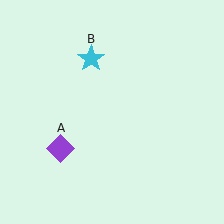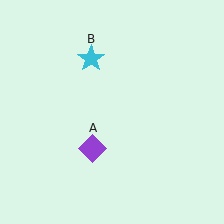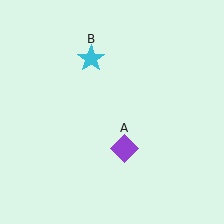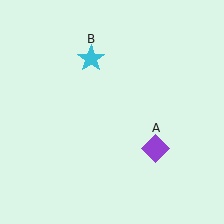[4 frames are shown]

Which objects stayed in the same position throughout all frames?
Cyan star (object B) remained stationary.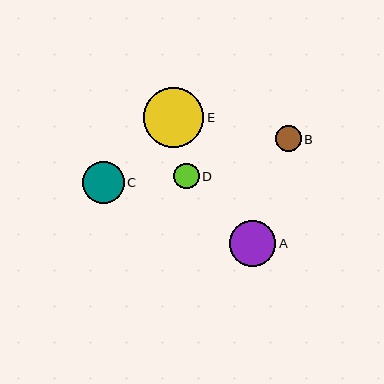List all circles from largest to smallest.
From largest to smallest: E, A, C, B, D.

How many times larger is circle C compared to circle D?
Circle C is approximately 1.7 times the size of circle D.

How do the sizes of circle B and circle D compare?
Circle B and circle D are approximately the same size.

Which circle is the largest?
Circle E is the largest with a size of approximately 60 pixels.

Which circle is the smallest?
Circle D is the smallest with a size of approximately 25 pixels.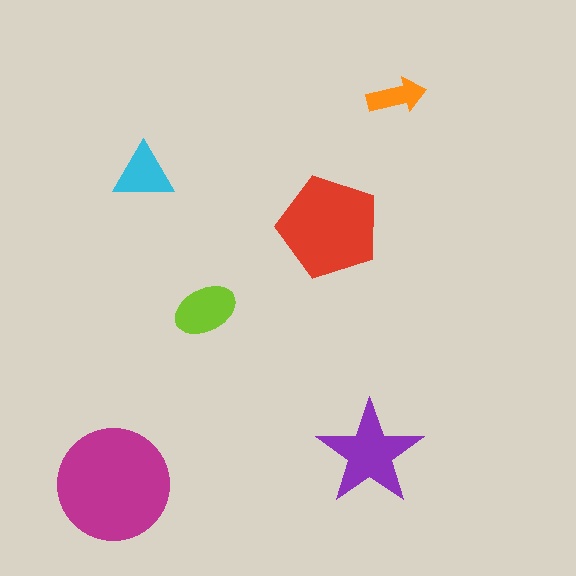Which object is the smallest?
The orange arrow.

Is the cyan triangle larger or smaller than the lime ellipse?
Smaller.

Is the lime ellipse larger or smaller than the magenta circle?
Smaller.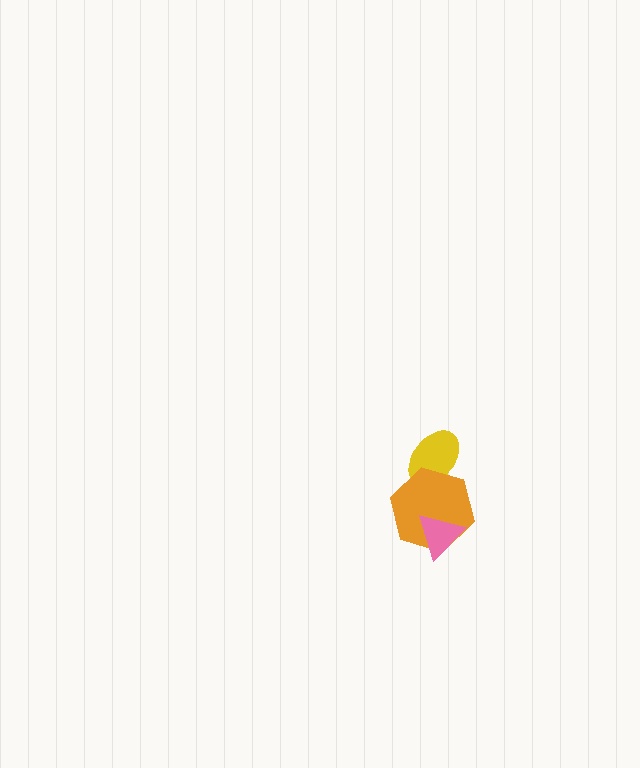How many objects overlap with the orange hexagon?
2 objects overlap with the orange hexagon.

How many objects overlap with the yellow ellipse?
1 object overlaps with the yellow ellipse.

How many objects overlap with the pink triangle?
1 object overlaps with the pink triangle.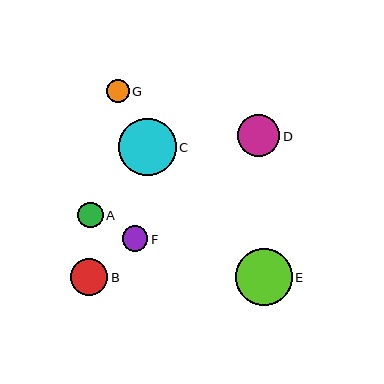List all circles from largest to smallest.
From largest to smallest: C, E, D, B, F, A, G.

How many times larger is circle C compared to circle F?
Circle C is approximately 2.2 times the size of circle F.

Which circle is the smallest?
Circle G is the smallest with a size of approximately 23 pixels.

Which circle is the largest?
Circle C is the largest with a size of approximately 57 pixels.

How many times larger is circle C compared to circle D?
Circle C is approximately 1.4 times the size of circle D.